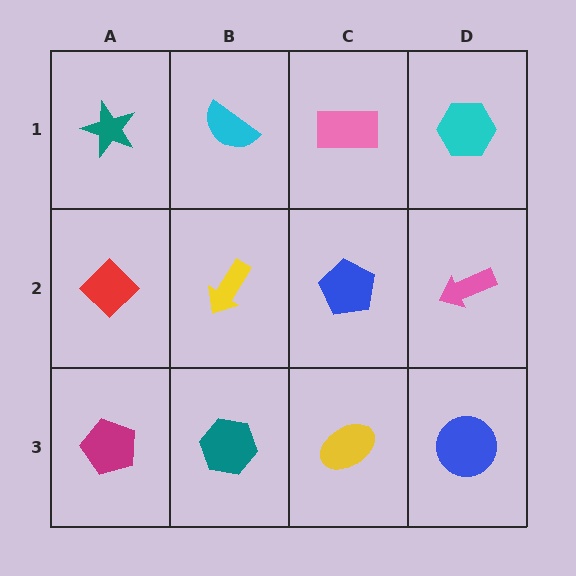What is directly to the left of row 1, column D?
A pink rectangle.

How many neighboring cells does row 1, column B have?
3.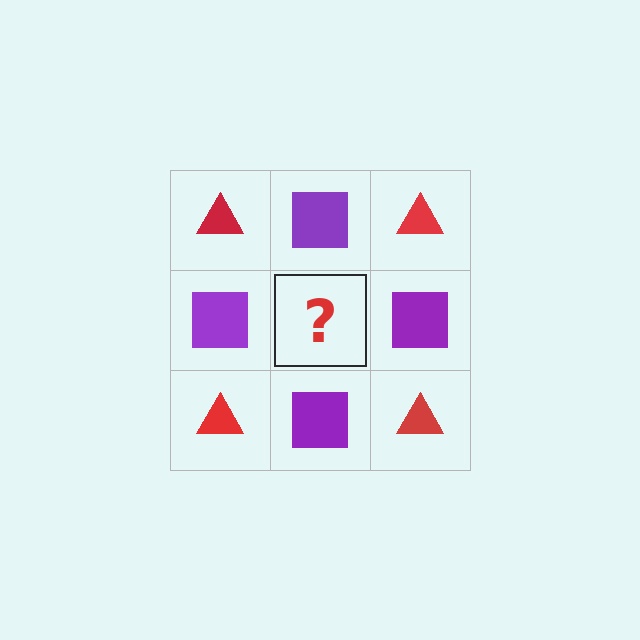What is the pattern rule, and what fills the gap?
The rule is that it alternates red triangle and purple square in a checkerboard pattern. The gap should be filled with a red triangle.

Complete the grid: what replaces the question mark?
The question mark should be replaced with a red triangle.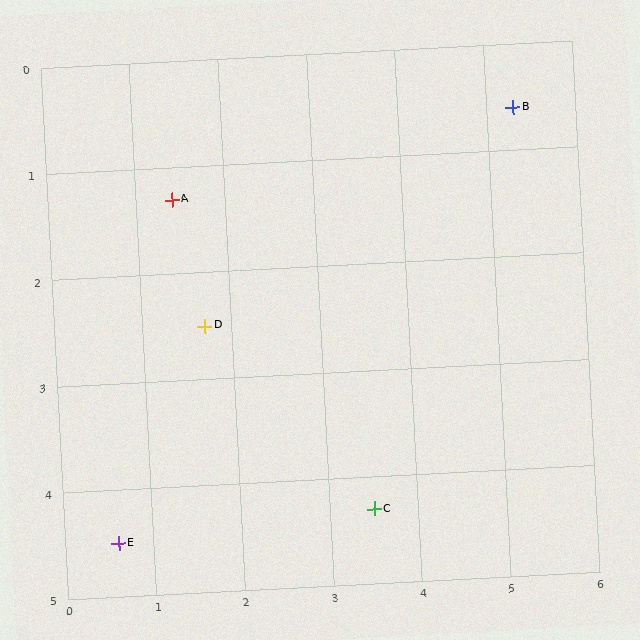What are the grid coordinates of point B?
Point B is at approximately (5.3, 0.6).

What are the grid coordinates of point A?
Point A is at approximately (1.4, 1.3).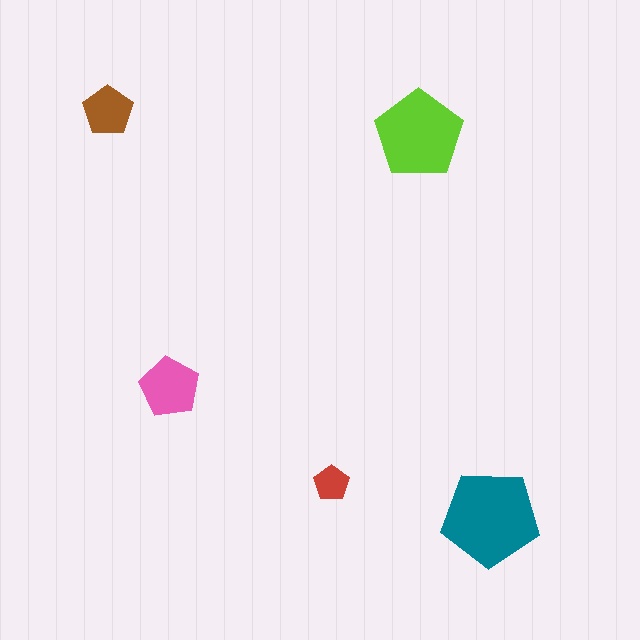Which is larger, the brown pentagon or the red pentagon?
The brown one.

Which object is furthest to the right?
The teal pentagon is rightmost.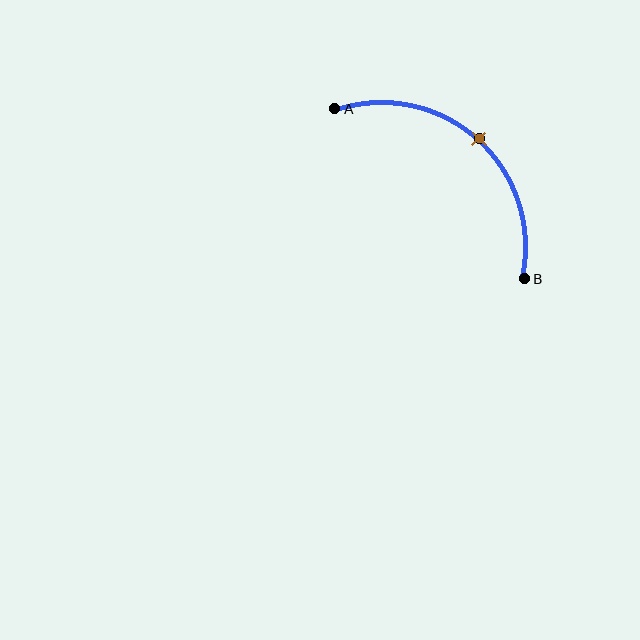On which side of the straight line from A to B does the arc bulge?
The arc bulges above and to the right of the straight line connecting A and B.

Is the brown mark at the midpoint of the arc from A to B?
Yes. The brown mark lies on the arc at equal arc-length from both A and B — it is the arc midpoint.